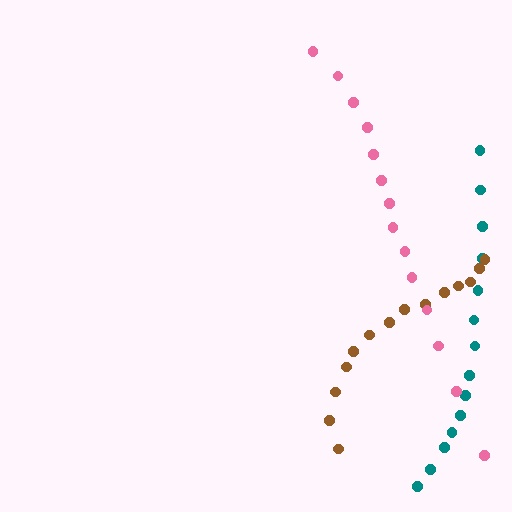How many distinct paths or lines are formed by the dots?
There are 3 distinct paths.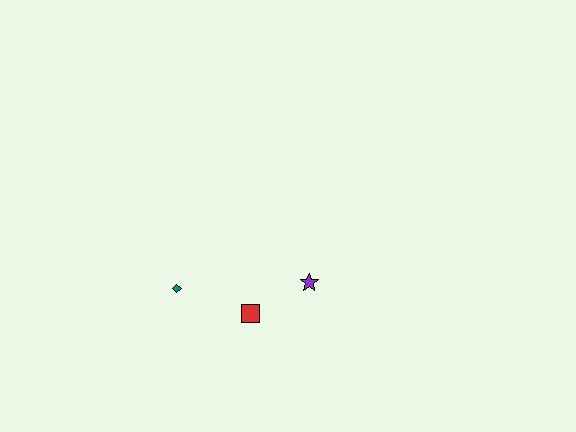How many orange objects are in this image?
There are no orange objects.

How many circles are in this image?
There are no circles.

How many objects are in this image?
There are 3 objects.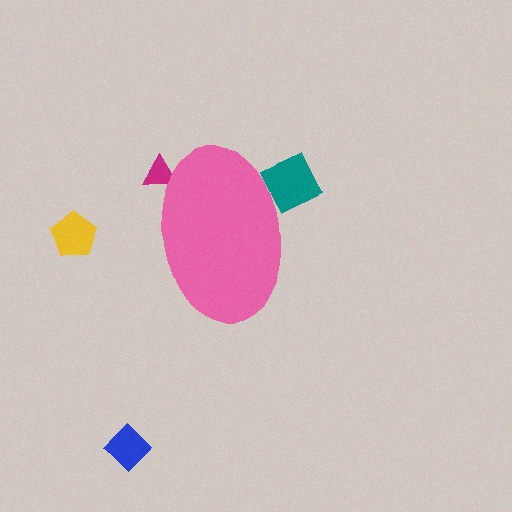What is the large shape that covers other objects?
A pink ellipse.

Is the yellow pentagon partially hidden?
No, the yellow pentagon is fully visible.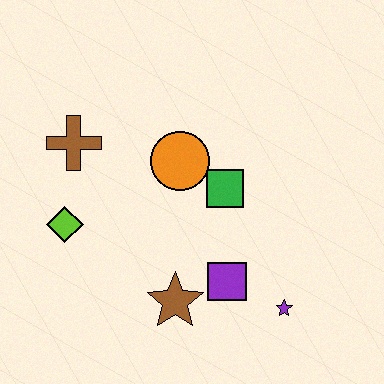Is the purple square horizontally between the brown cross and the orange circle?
No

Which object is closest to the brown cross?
The lime diamond is closest to the brown cross.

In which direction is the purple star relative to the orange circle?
The purple star is below the orange circle.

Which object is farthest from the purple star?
The brown cross is farthest from the purple star.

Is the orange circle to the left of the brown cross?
No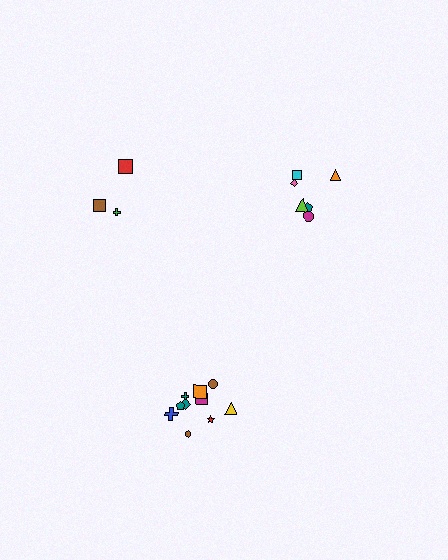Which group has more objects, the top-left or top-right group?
The top-right group.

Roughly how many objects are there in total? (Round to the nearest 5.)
Roughly 20 objects in total.